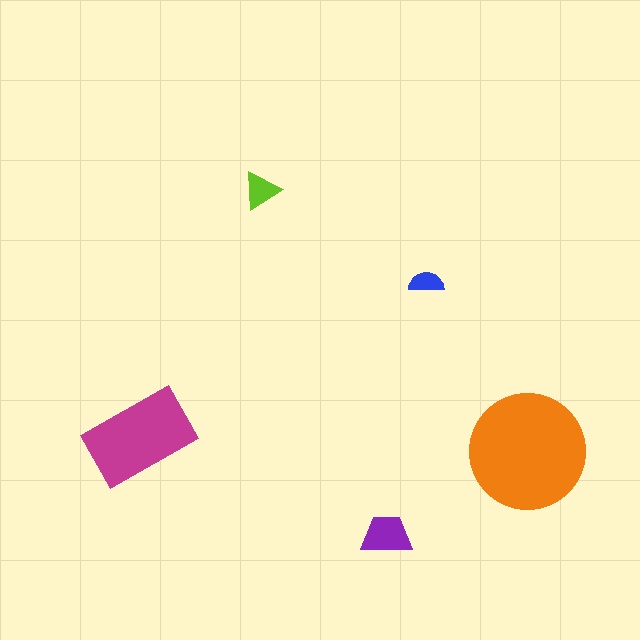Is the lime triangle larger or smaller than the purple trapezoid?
Smaller.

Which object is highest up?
The lime triangle is topmost.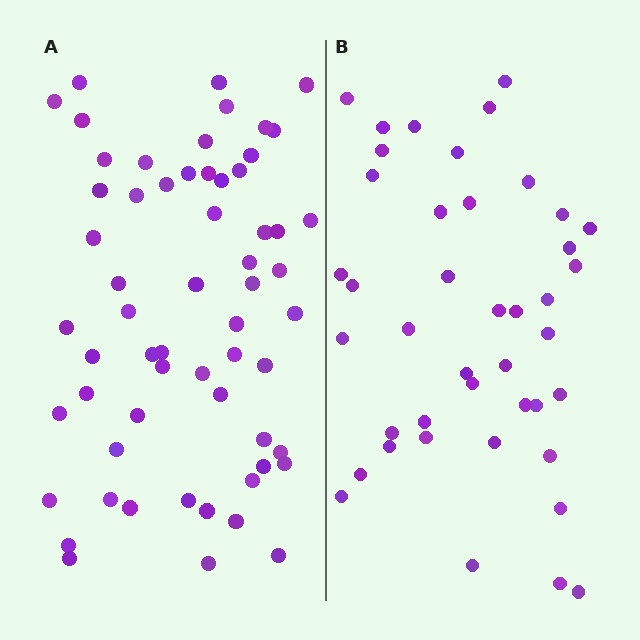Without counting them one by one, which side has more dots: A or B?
Region A (the left region) has more dots.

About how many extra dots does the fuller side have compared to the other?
Region A has approximately 20 more dots than region B.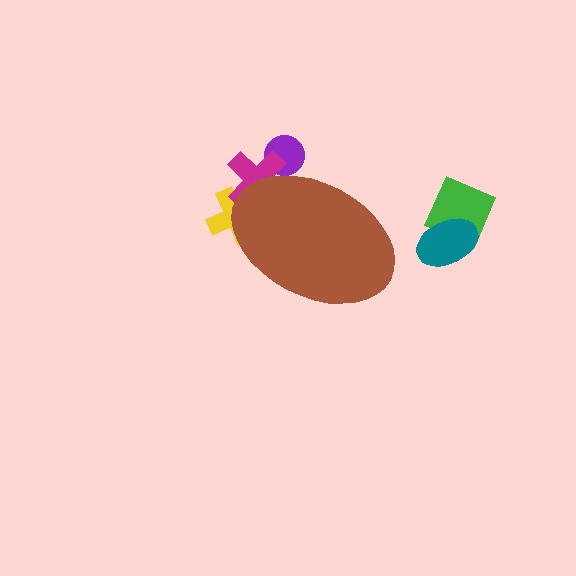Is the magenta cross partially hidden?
Yes, the magenta cross is partially hidden behind the brown ellipse.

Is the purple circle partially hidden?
Yes, the purple circle is partially hidden behind the brown ellipse.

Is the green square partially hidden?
No, the green square is fully visible.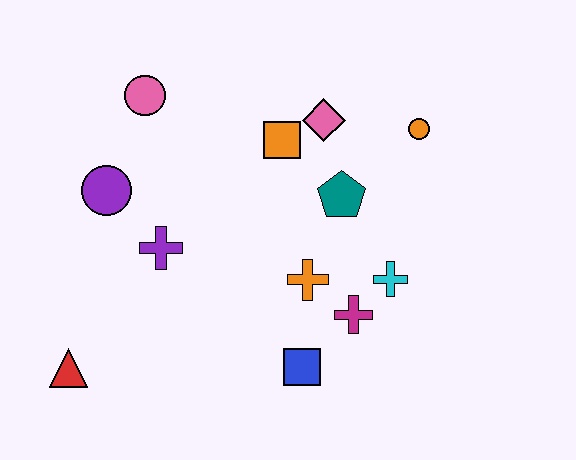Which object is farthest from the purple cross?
The orange circle is farthest from the purple cross.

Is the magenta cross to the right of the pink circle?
Yes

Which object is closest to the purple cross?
The purple circle is closest to the purple cross.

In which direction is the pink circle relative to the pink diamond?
The pink circle is to the left of the pink diamond.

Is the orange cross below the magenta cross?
No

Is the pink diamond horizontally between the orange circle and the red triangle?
Yes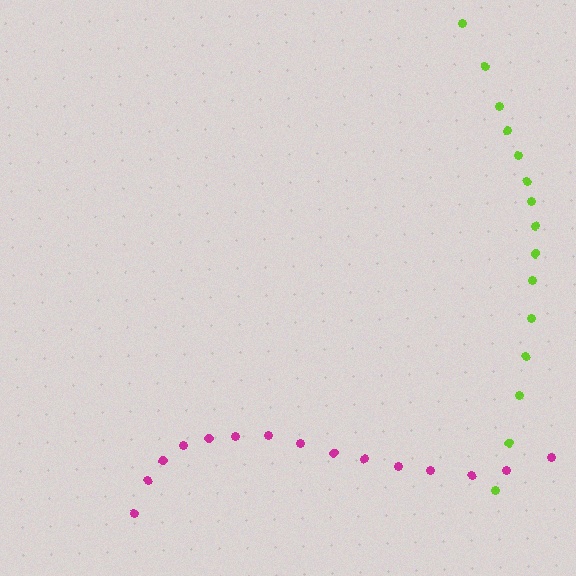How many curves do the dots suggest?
There are 2 distinct paths.